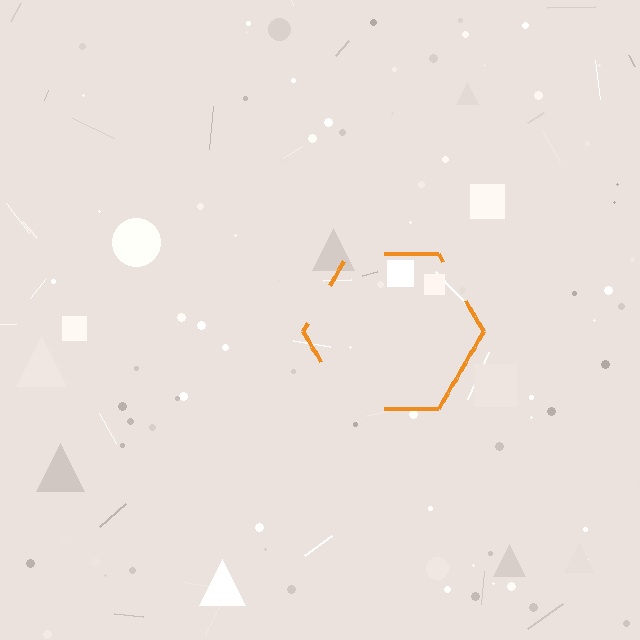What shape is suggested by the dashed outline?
The dashed outline suggests a hexagon.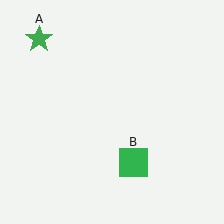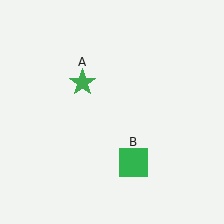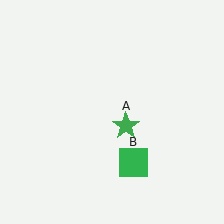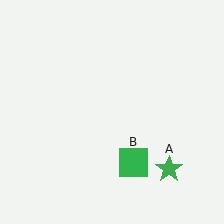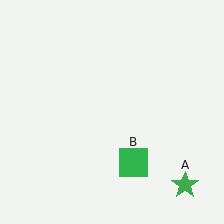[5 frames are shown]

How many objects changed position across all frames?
1 object changed position: green star (object A).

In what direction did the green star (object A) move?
The green star (object A) moved down and to the right.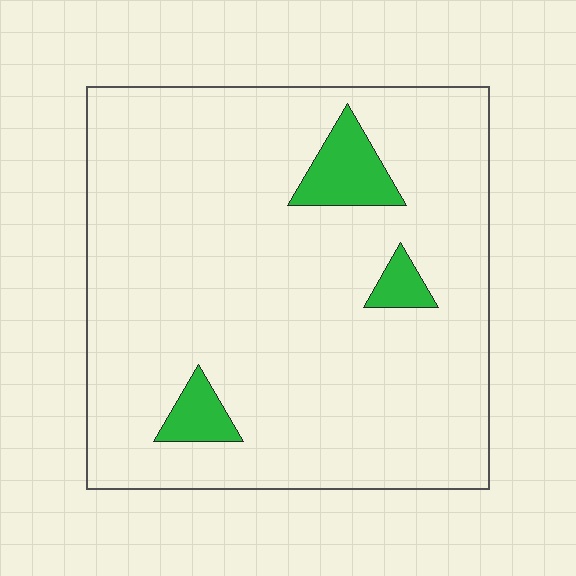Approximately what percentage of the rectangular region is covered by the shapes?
Approximately 10%.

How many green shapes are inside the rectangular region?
3.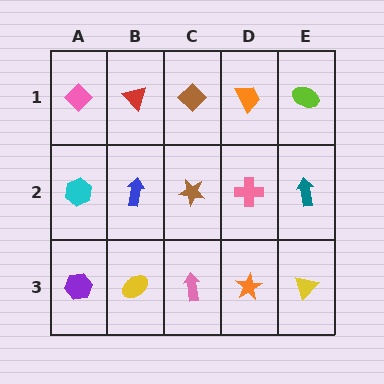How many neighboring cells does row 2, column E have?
3.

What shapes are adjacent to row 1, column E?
A teal arrow (row 2, column E), an orange trapezoid (row 1, column D).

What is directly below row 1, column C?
A brown star.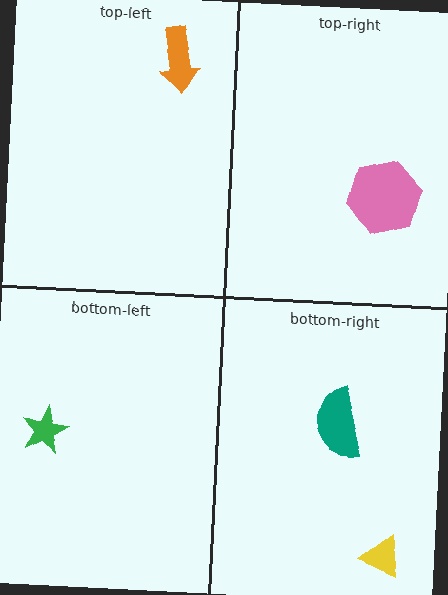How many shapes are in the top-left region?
1.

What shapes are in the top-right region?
The pink hexagon.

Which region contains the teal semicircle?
The bottom-right region.